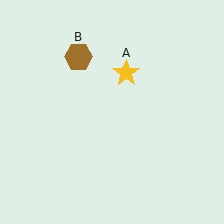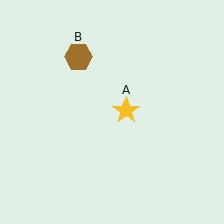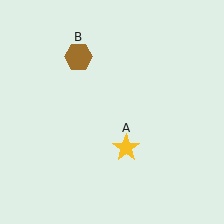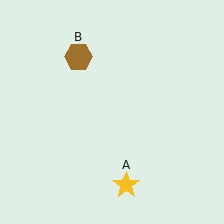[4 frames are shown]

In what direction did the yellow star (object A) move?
The yellow star (object A) moved down.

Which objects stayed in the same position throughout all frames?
Brown hexagon (object B) remained stationary.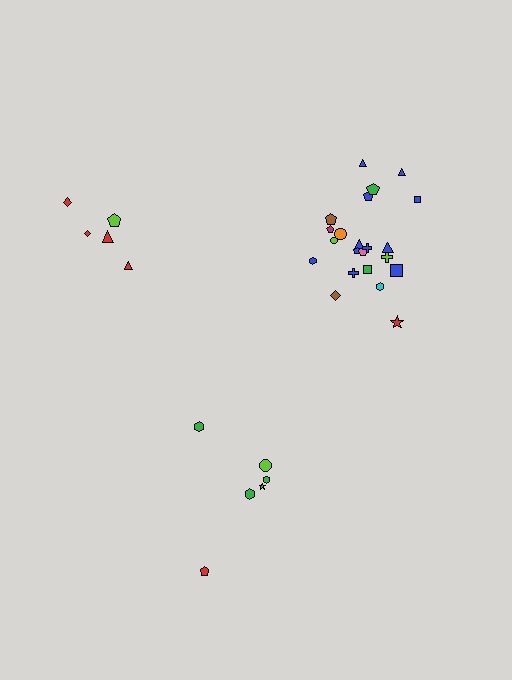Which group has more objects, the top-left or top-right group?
The top-right group.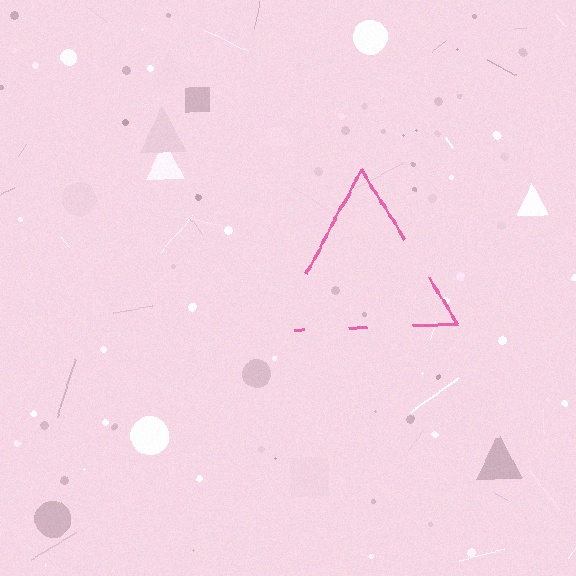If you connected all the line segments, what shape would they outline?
They would outline a triangle.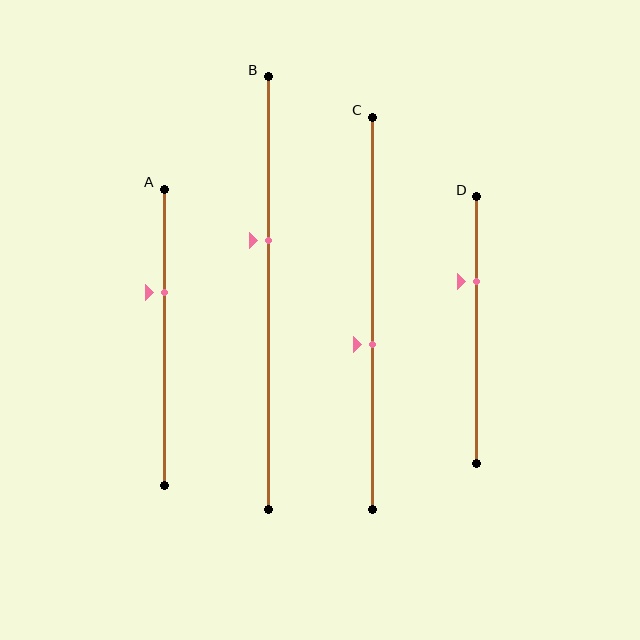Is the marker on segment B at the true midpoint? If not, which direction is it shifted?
No, the marker on segment B is shifted upward by about 12% of the segment length.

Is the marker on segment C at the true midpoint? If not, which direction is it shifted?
No, the marker on segment C is shifted downward by about 8% of the segment length.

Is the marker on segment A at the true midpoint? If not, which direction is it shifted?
No, the marker on segment A is shifted upward by about 15% of the segment length.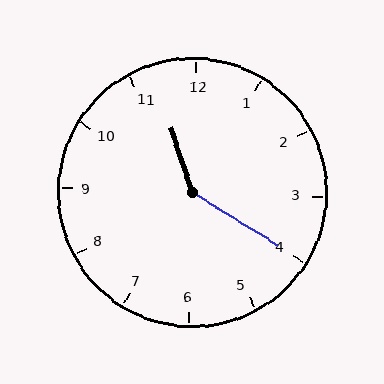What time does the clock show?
11:20.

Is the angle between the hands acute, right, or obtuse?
It is obtuse.